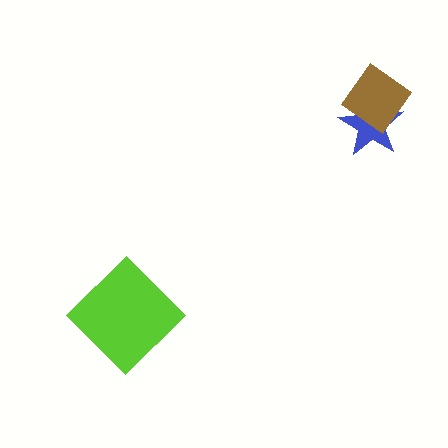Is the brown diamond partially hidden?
No, no other shape covers it.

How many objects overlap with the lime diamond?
0 objects overlap with the lime diamond.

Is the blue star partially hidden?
Yes, it is partially covered by another shape.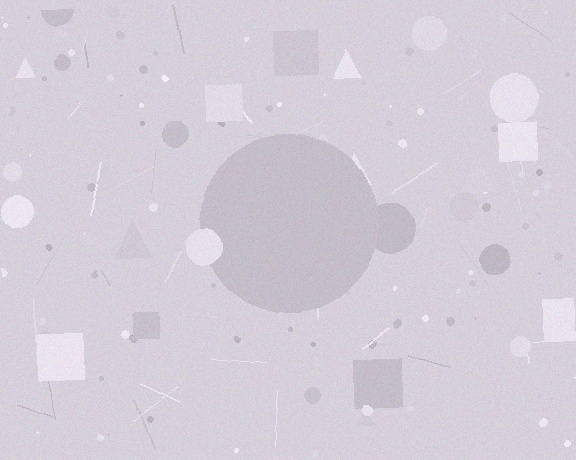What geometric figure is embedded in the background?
A circle is embedded in the background.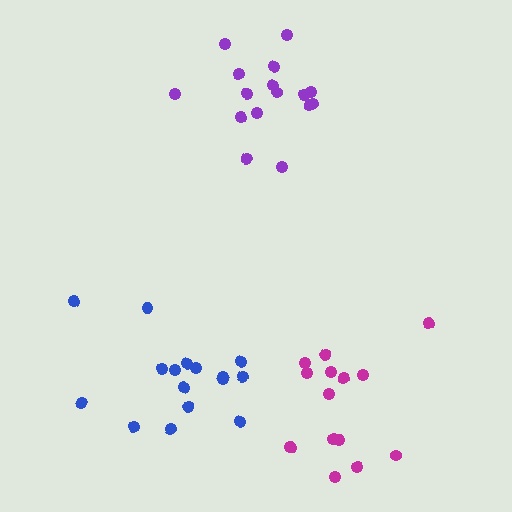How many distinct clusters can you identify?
There are 3 distinct clusters.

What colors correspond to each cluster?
The clusters are colored: purple, magenta, blue.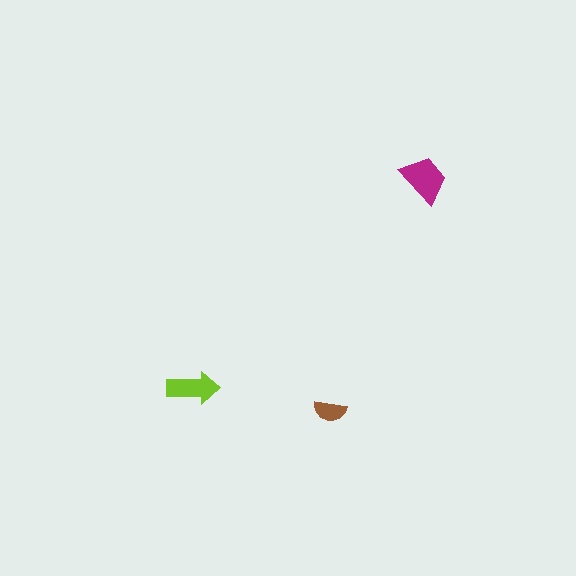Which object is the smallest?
The brown semicircle.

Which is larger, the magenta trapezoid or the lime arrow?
The magenta trapezoid.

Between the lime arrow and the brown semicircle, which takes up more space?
The lime arrow.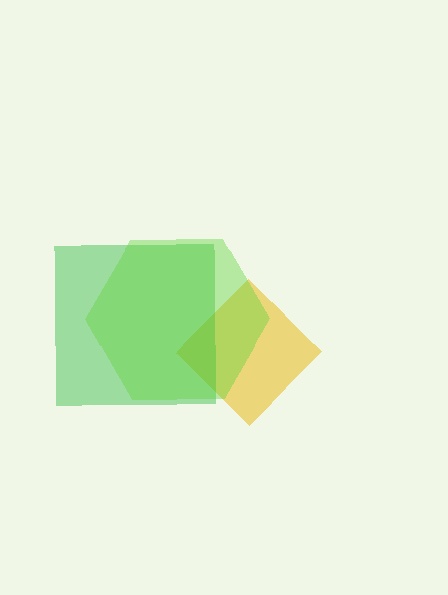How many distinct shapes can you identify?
There are 3 distinct shapes: a yellow diamond, a green square, a lime hexagon.